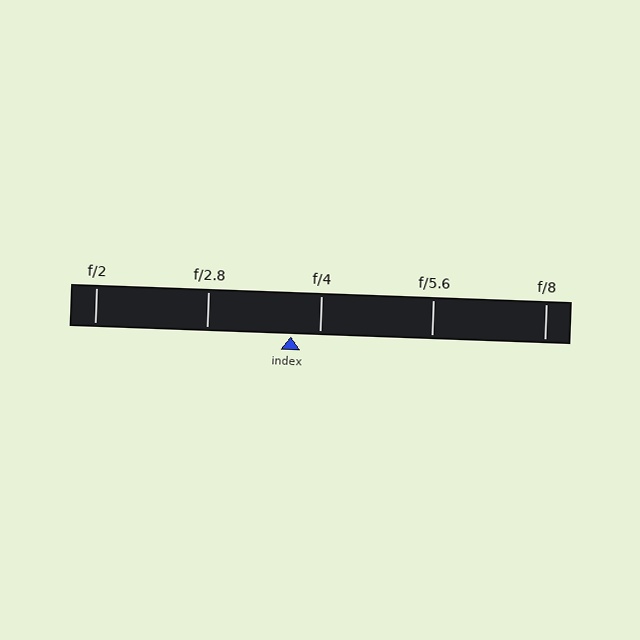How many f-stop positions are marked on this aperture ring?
There are 5 f-stop positions marked.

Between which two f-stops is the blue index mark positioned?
The index mark is between f/2.8 and f/4.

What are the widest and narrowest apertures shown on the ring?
The widest aperture shown is f/2 and the narrowest is f/8.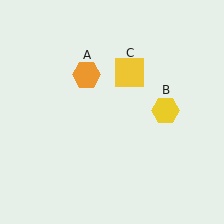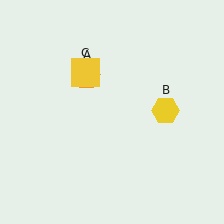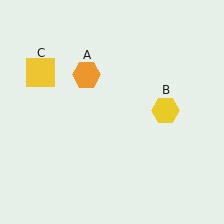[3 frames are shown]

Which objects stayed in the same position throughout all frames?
Orange hexagon (object A) and yellow hexagon (object B) remained stationary.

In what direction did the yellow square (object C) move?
The yellow square (object C) moved left.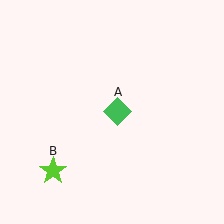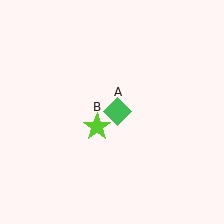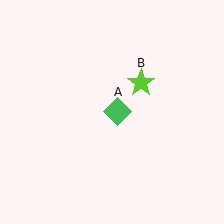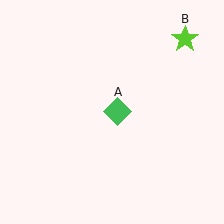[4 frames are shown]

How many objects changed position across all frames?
1 object changed position: lime star (object B).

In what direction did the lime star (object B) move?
The lime star (object B) moved up and to the right.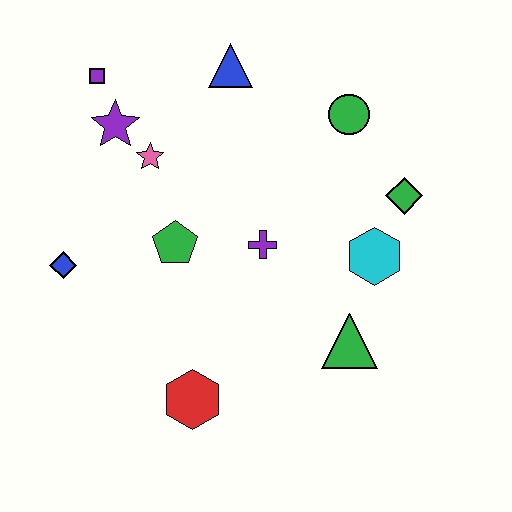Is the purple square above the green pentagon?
Yes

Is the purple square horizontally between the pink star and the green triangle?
No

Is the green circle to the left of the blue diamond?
No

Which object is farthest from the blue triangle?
The red hexagon is farthest from the blue triangle.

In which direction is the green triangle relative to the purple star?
The green triangle is to the right of the purple star.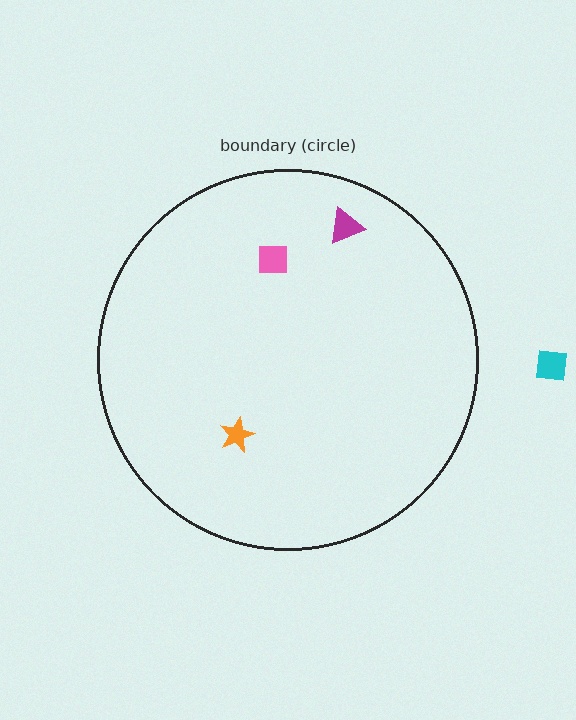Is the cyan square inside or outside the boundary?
Outside.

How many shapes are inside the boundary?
3 inside, 1 outside.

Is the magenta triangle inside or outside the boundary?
Inside.